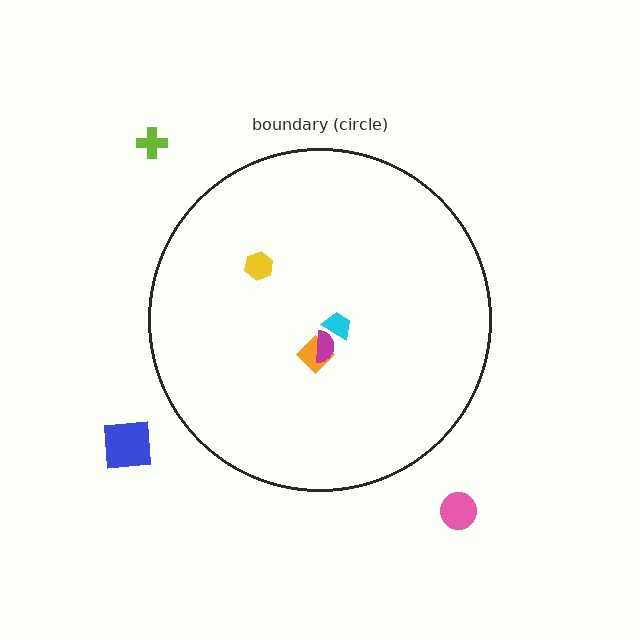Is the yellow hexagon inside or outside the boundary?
Inside.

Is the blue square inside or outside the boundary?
Outside.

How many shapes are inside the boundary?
4 inside, 3 outside.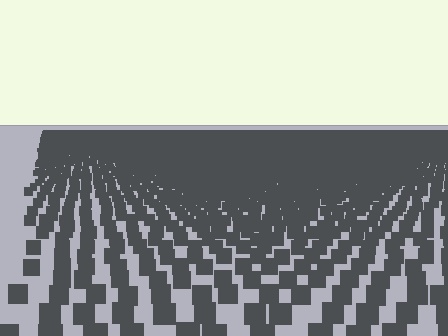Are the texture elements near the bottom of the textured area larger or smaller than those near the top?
Larger. Near the bottom, elements are closer to the viewer and appear at a bigger on-screen size.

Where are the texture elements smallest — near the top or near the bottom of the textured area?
Near the top.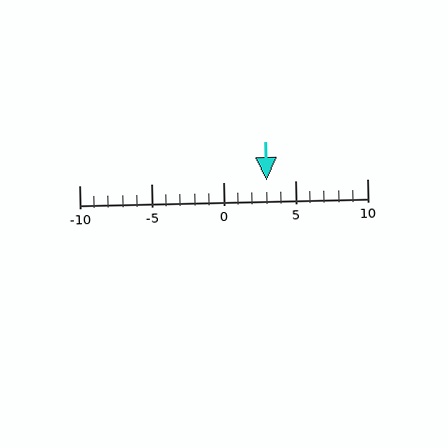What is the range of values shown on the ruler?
The ruler shows values from -10 to 10.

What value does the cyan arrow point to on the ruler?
The cyan arrow points to approximately 3.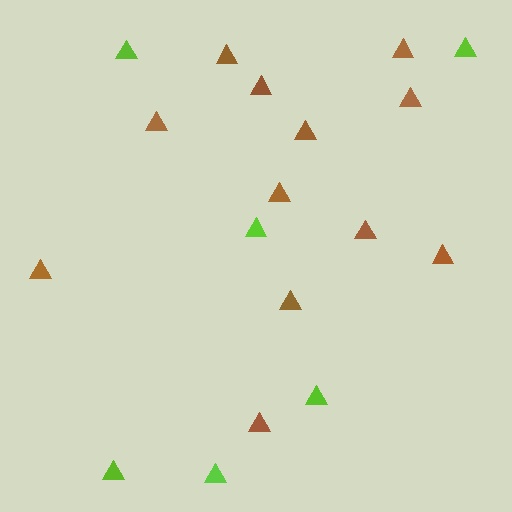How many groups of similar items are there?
There are 2 groups: one group of brown triangles (12) and one group of lime triangles (6).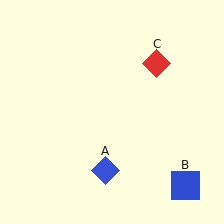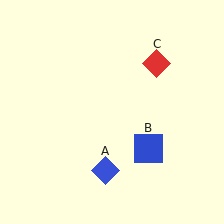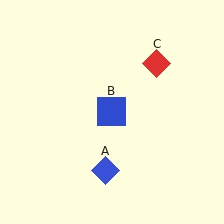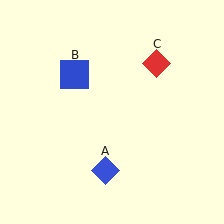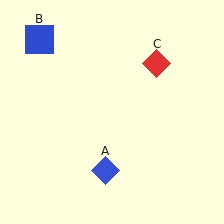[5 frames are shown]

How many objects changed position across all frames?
1 object changed position: blue square (object B).